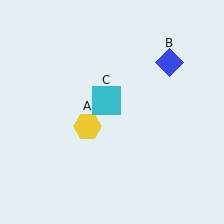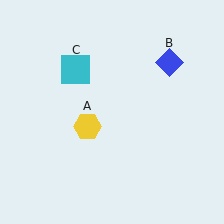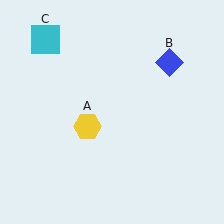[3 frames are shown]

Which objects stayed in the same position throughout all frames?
Yellow hexagon (object A) and blue diamond (object B) remained stationary.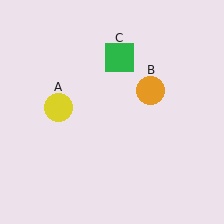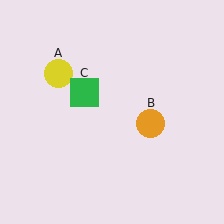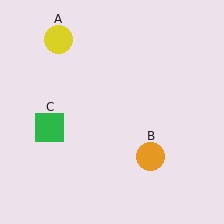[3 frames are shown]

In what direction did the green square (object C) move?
The green square (object C) moved down and to the left.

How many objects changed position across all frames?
3 objects changed position: yellow circle (object A), orange circle (object B), green square (object C).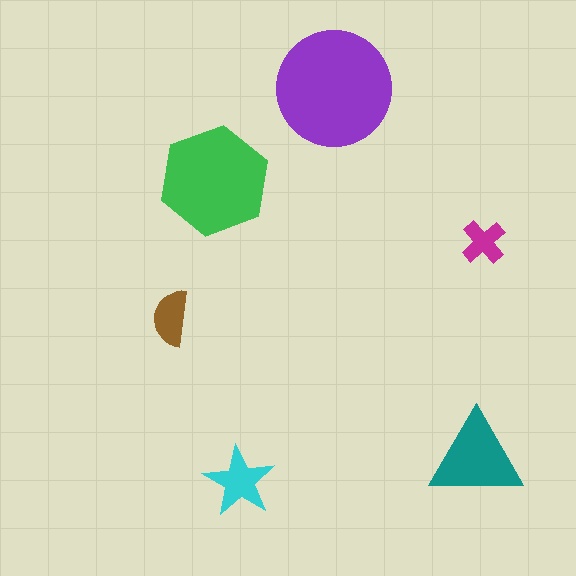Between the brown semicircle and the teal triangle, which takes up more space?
The teal triangle.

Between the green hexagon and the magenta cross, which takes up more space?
The green hexagon.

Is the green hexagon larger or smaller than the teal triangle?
Larger.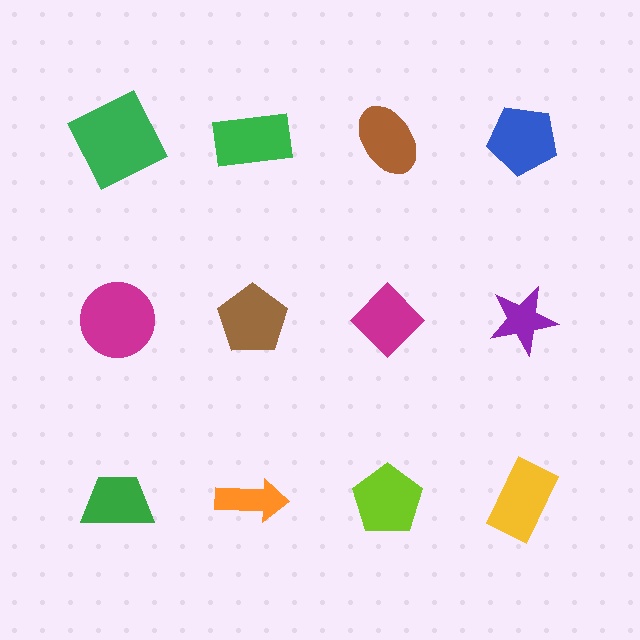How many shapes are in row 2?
4 shapes.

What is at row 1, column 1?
A green square.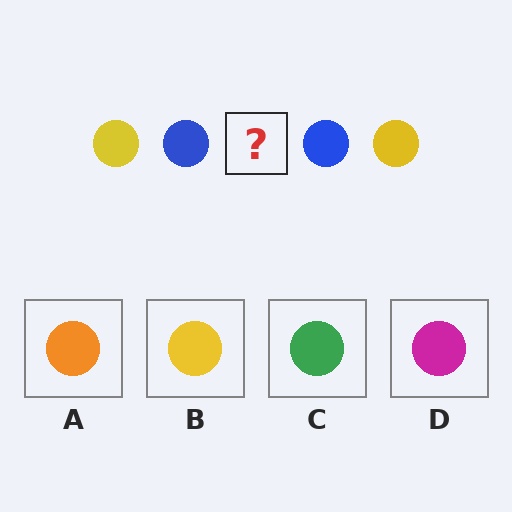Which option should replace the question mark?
Option B.